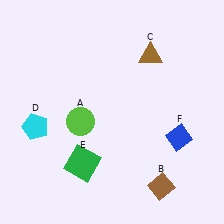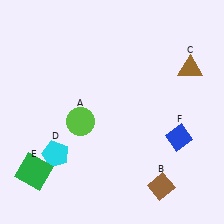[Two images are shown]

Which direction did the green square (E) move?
The green square (E) moved left.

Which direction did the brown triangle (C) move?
The brown triangle (C) moved right.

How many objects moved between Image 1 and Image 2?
3 objects moved between the two images.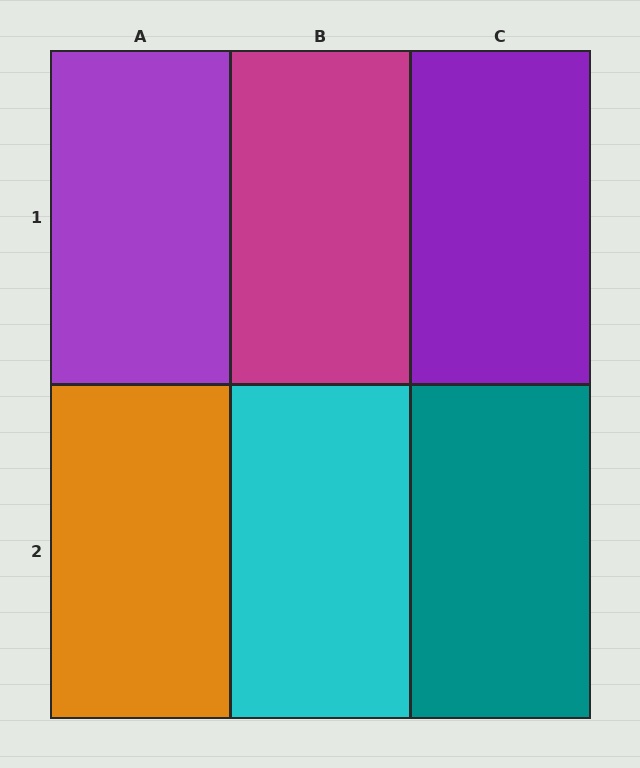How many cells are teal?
1 cell is teal.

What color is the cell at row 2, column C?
Teal.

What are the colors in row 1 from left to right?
Purple, magenta, purple.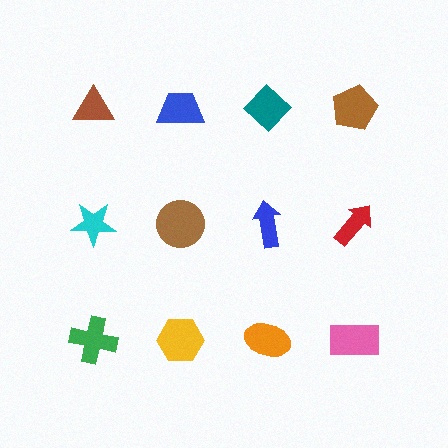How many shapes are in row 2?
4 shapes.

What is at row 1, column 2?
A blue trapezoid.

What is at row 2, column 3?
A blue arrow.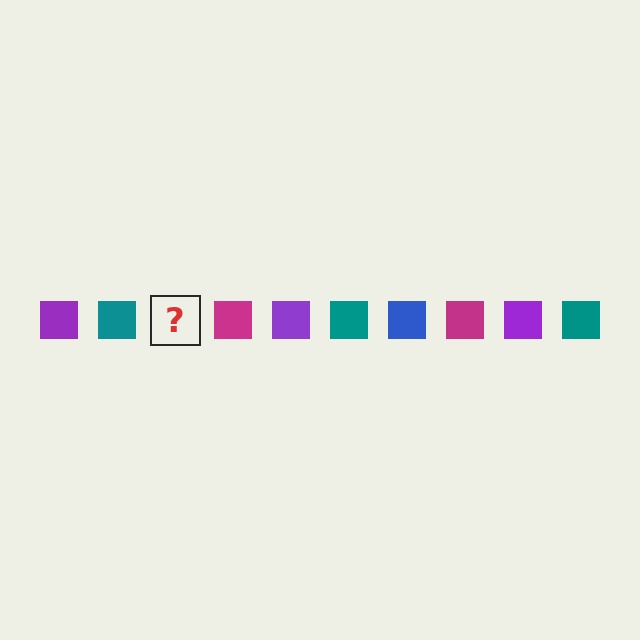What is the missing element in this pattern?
The missing element is a blue square.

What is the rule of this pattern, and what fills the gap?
The rule is that the pattern cycles through purple, teal, blue, magenta squares. The gap should be filled with a blue square.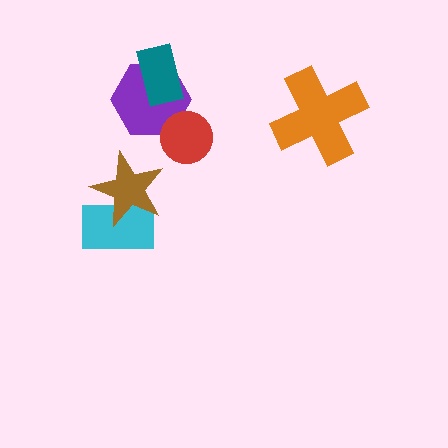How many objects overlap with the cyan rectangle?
1 object overlaps with the cyan rectangle.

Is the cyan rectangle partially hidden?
Yes, it is partially covered by another shape.